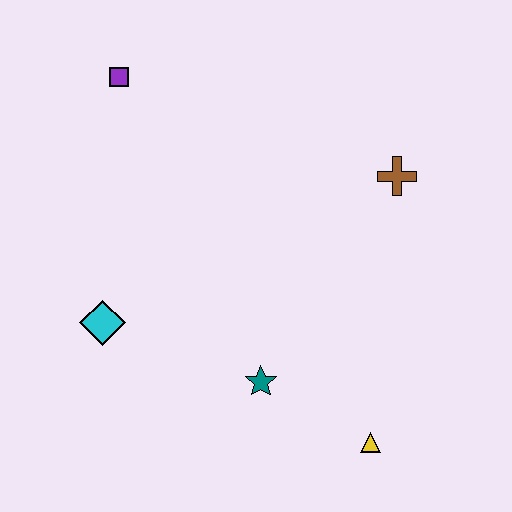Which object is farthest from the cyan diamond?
The brown cross is farthest from the cyan diamond.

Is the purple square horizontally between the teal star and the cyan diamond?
Yes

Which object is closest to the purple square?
The cyan diamond is closest to the purple square.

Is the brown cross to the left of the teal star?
No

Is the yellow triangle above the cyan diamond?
No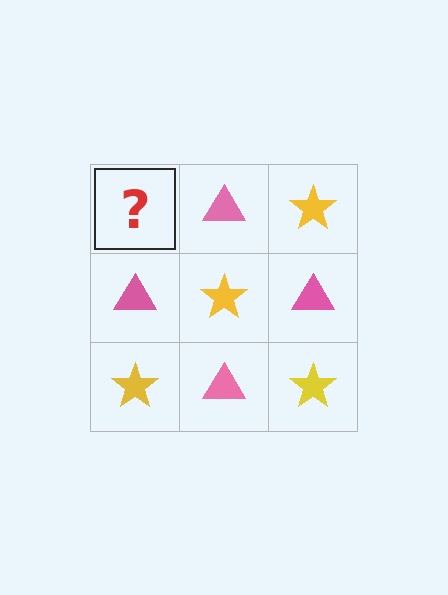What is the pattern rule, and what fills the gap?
The rule is that it alternates yellow star and pink triangle in a checkerboard pattern. The gap should be filled with a yellow star.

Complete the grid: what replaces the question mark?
The question mark should be replaced with a yellow star.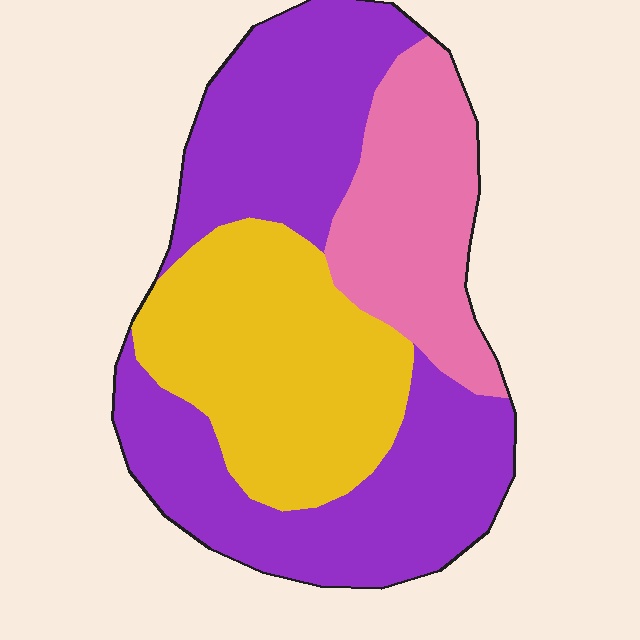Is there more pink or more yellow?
Yellow.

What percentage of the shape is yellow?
Yellow takes up between a sixth and a third of the shape.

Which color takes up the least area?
Pink, at roughly 20%.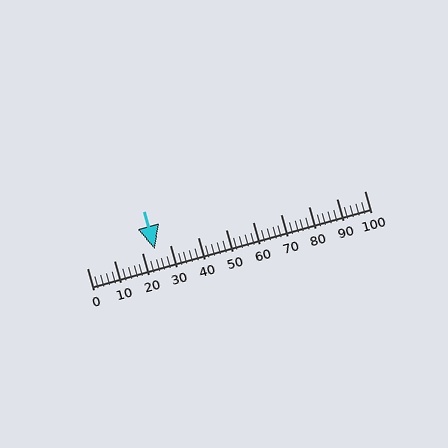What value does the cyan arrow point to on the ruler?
The cyan arrow points to approximately 24.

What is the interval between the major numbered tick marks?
The major tick marks are spaced 10 units apart.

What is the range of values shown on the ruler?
The ruler shows values from 0 to 100.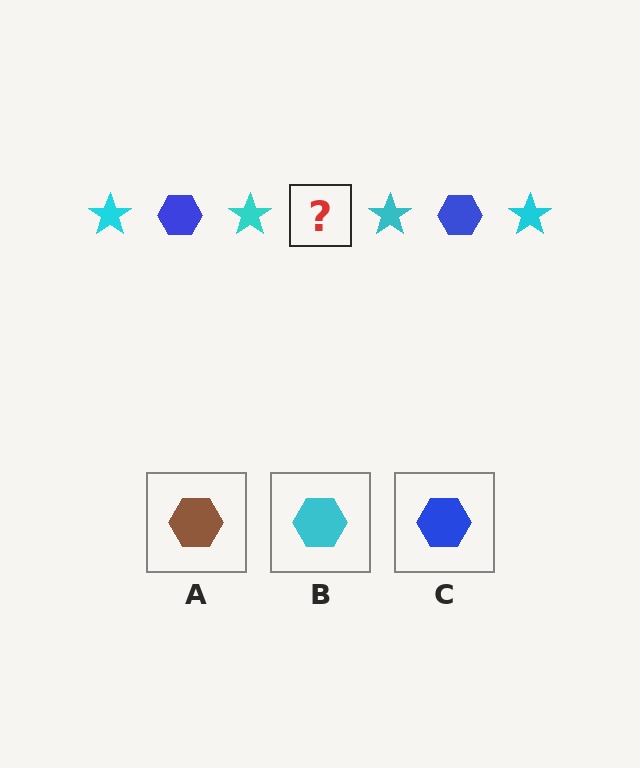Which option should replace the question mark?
Option C.